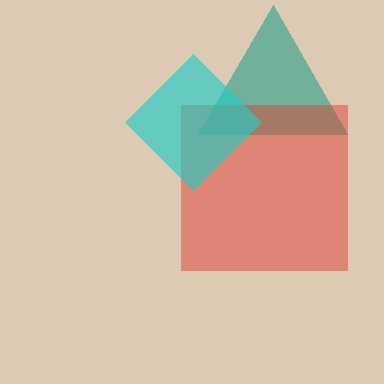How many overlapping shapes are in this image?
There are 3 overlapping shapes in the image.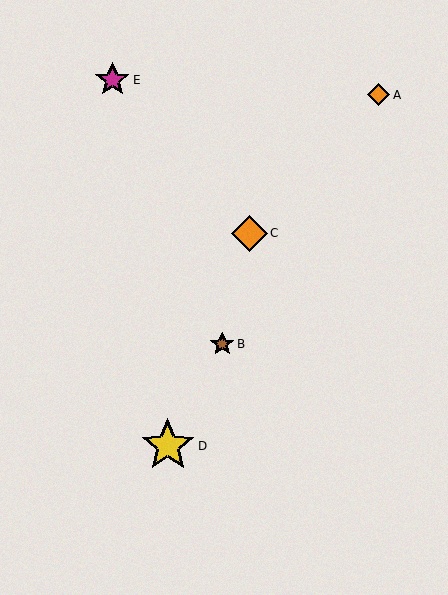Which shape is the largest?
The yellow star (labeled D) is the largest.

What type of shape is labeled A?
Shape A is an orange diamond.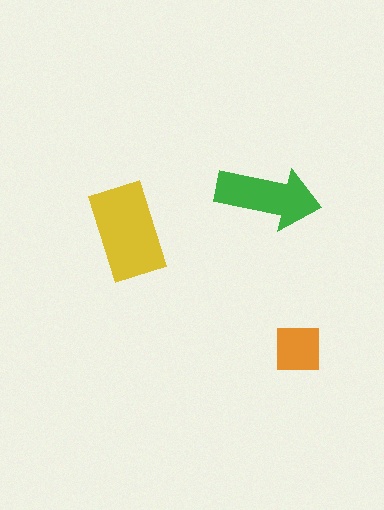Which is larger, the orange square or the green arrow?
The green arrow.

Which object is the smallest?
The orange square.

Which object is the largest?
The yellow rectangle.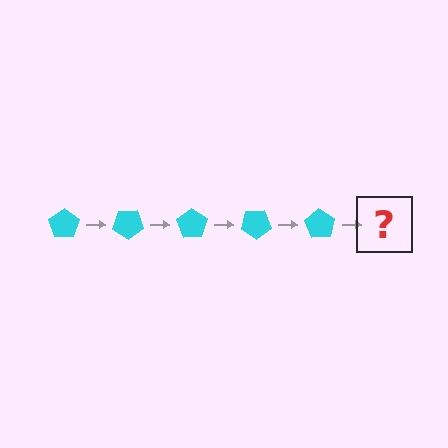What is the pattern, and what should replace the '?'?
The pattern is that the pentagon rotates 35 degrees each step. The '?' should be a cyan pentagon rotated 175 degrees.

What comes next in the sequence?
The next element should be a cyan pentagon rotated 175 degrees.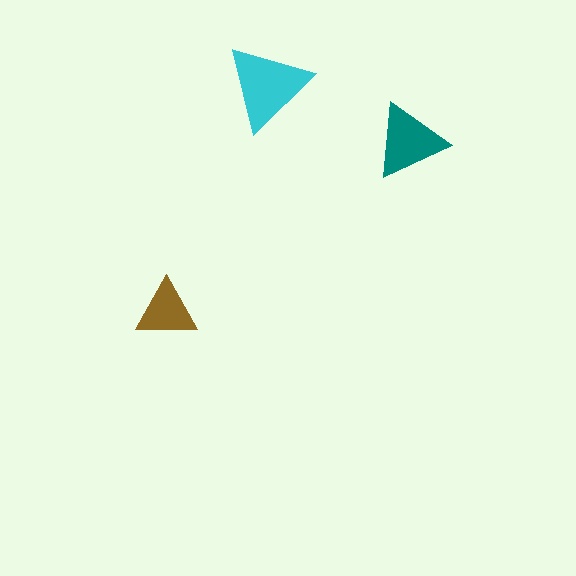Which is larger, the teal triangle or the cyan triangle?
The cyan one.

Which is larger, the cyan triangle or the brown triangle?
The cyan one.